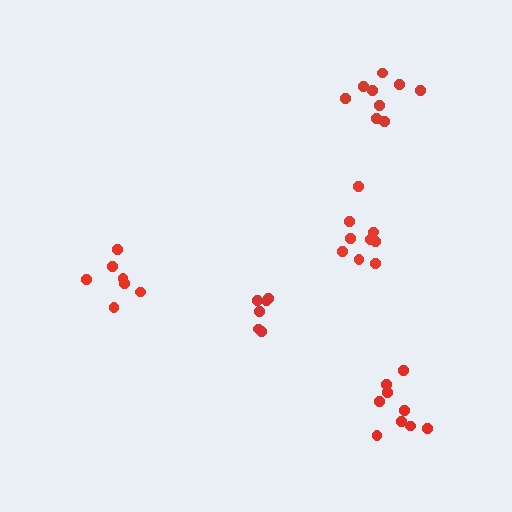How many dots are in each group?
Group 1: 9 dots, Group 2: 9 dots, Group 3: 6 dots, Group 4: 7 dots, Group 5: 9 dots (40 total).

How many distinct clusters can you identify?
There are 5 distinct clusters.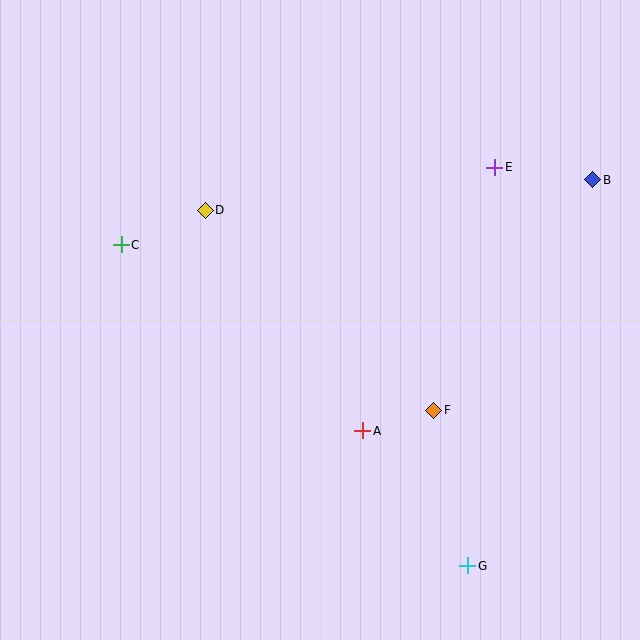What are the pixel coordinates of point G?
Point G is at (468, 566).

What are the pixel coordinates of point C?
Point C is at (121, 245).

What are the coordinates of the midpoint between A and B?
The midpoint between A and B is at (478, 305).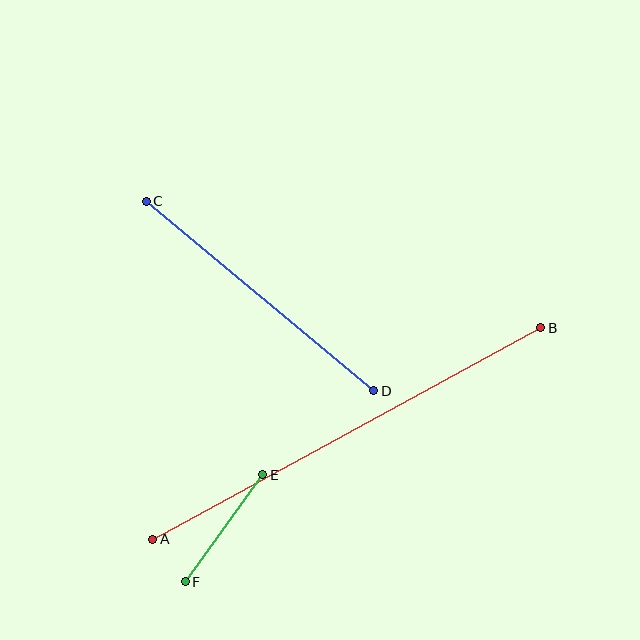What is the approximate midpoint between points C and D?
The midpoint is at approximately (260, 296) pixels.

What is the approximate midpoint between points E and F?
The midpoint is at approximately (224, 528) pixels.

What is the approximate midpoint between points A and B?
The midpoint is at approximately (347, 433) pixels.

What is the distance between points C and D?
The distance is approximately 296 pixels.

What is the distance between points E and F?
The distance is approximately 132 pixels.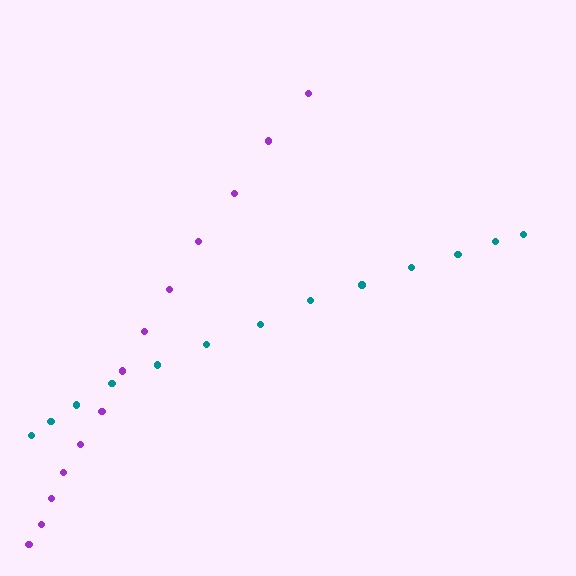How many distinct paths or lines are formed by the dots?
There are 2 distinct paths.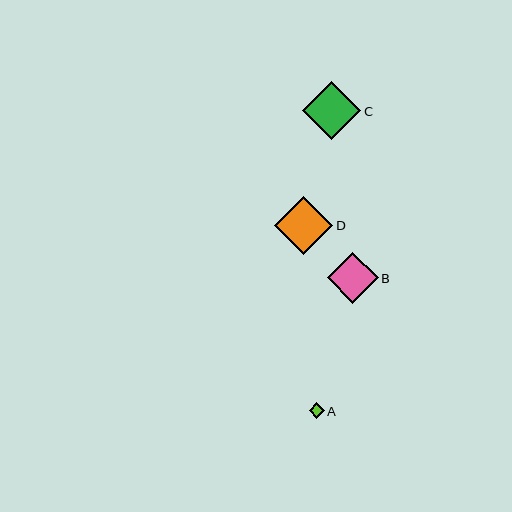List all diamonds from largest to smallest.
From largest to smallest: C, D, B, A.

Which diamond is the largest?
Diamond C is the largest with a size of approximately 59 pixels.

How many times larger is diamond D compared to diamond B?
Diamond D is approximately 1.1 times the size of diamond B.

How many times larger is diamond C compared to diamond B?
Diamond C is approximately 1.2 times the size of diamond B.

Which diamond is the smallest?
Diamond A is the smallest with a size of approximately 15 pixels.